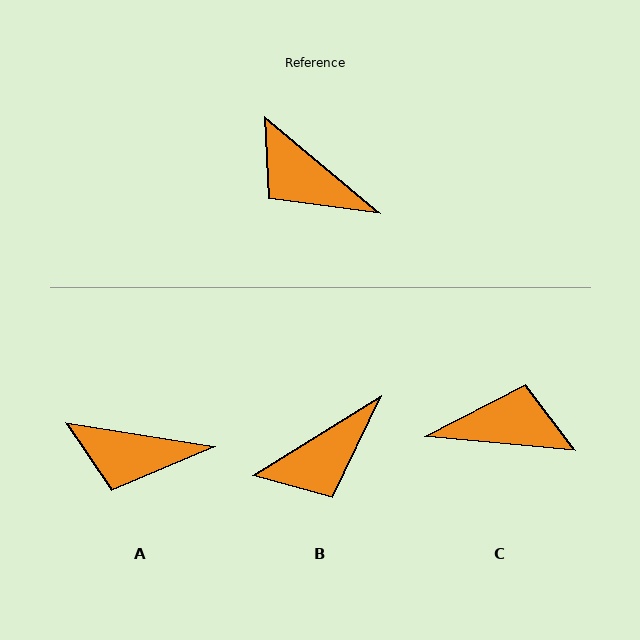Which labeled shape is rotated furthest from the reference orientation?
C, about 145 degrees away.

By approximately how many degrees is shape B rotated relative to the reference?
Approximately 72 degrees counter-clockwise.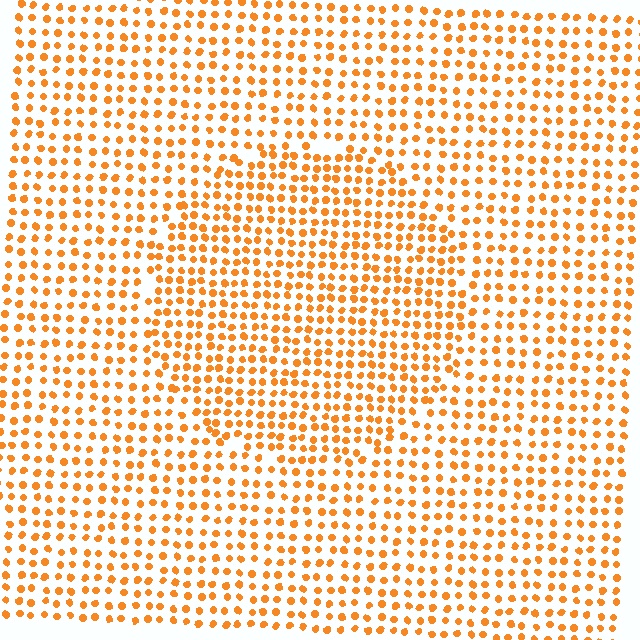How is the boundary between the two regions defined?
The boundary is defined by a change in element density (approximately 1.4x ratio). All elements are the same color, size, and shape.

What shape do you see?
I see a circle.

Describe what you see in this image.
The image contains small orange elements arranged at two different densities. A circle-shaped region is visible where the elements are more densely packed than the surrounding area.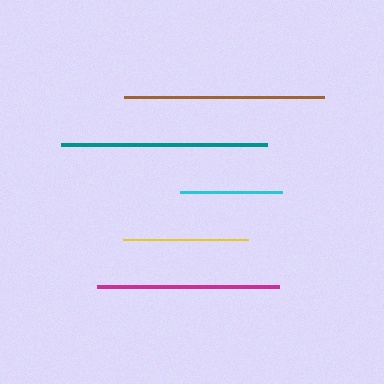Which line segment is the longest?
The teal line is the longest at approximately 206 pixels.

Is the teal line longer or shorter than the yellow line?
The teal line is longer than the yellow line.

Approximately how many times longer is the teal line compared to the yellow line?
The teal line is approximately 1.6 times the length of the yellow line.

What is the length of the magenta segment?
The magenta segment is approximately 182 pixels long.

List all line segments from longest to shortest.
From longest to shortest: teal, brown, magenta, yellow, cyan.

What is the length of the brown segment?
The brown segment is approximately 200 pixels long.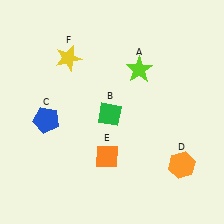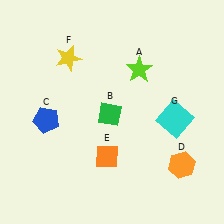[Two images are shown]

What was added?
A cyan square (G) was added in Image 2.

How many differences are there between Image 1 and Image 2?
There is 1 difference between the two images.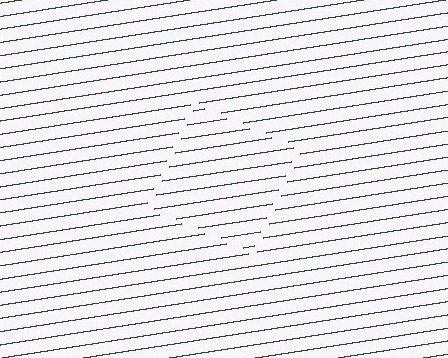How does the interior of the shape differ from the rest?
The interior of the shape contains the same grating, shifted by half a period — the contour is defined by the phase discontinuity where line-ends from the inner and outer gratings abut.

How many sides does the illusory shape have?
4 sides — the line-ends trace a square.